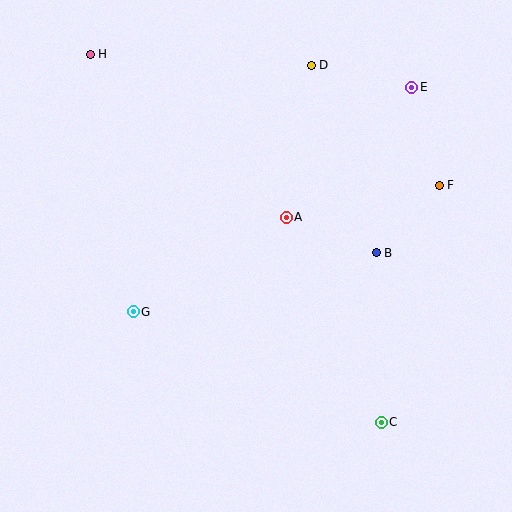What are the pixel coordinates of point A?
Point A is at (286, 217).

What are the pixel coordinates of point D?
Point D is at (311, 65).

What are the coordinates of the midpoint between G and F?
The midpoint between G and F is at (286, 248).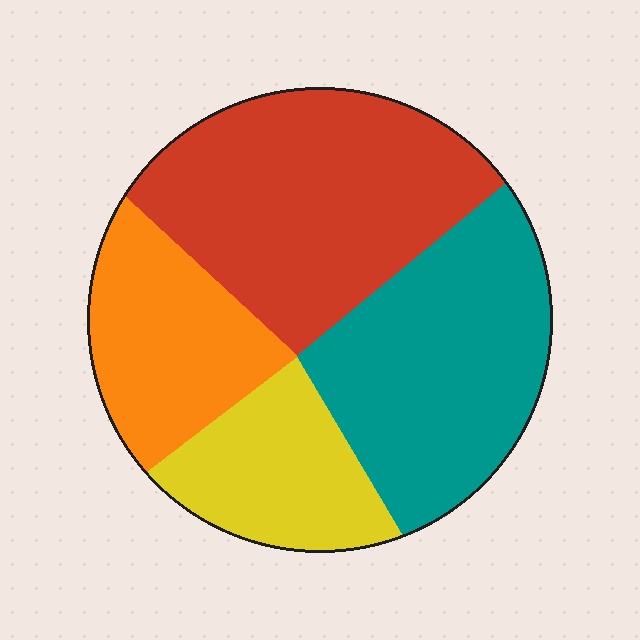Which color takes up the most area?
Red, at roughly 35%.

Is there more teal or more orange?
Teal.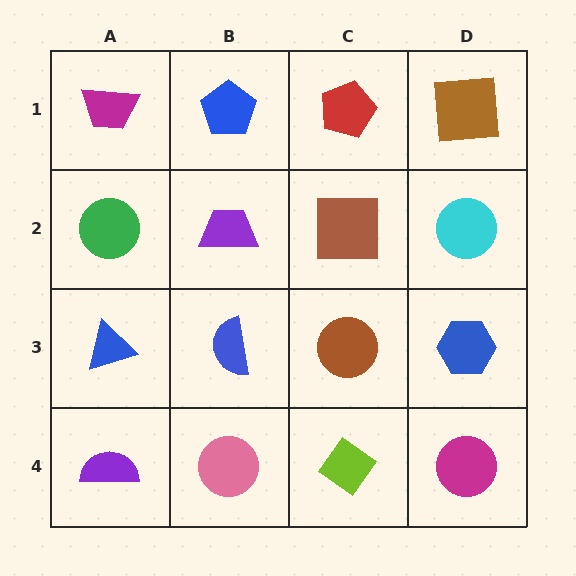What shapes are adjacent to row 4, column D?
A blue hexagon (row 3, column D), a lime diamond (row 4, column C).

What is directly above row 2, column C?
A red pentagon.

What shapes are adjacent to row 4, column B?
A blue semicircle (row 3, column B), a purple semicircle (row 4, column A), a lime diamond (row 4, column C).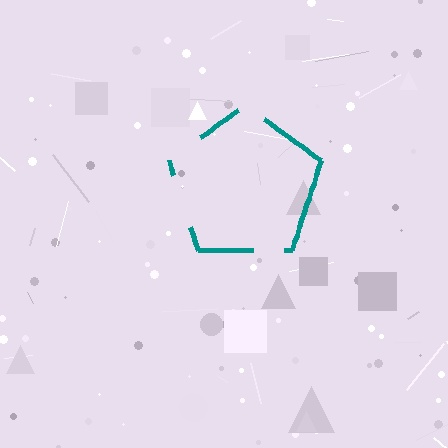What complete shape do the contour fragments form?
The contour fragments form a pentagon.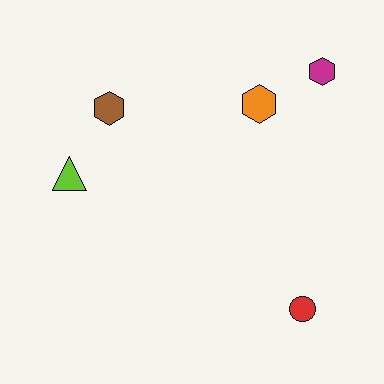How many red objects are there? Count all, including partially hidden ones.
There is 1 red object.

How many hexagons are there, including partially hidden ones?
There are 3 hexagons.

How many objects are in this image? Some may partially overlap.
There are 5 objects.